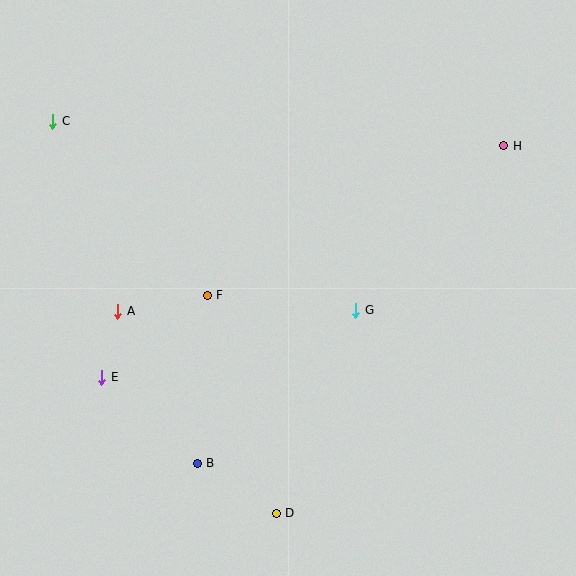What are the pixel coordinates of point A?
Point A is at (118, 311).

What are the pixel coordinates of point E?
Point E is at (102, 377).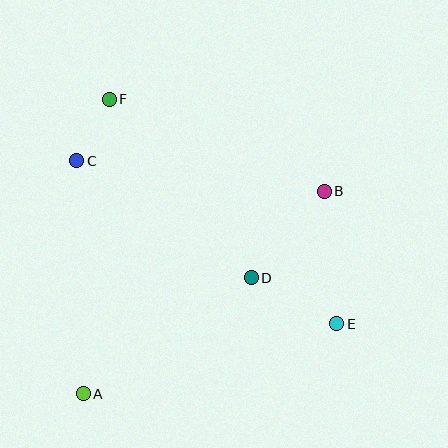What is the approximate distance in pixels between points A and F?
The distance between A and F is approximately 295 pixels.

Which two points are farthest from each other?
Points E and F are farthest from each other.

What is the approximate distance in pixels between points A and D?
The distance between A and D is approximately 204 pixels.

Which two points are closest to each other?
Points C and F are closest to each other.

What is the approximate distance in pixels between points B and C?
The distance between B and C is approximately 249 pixels.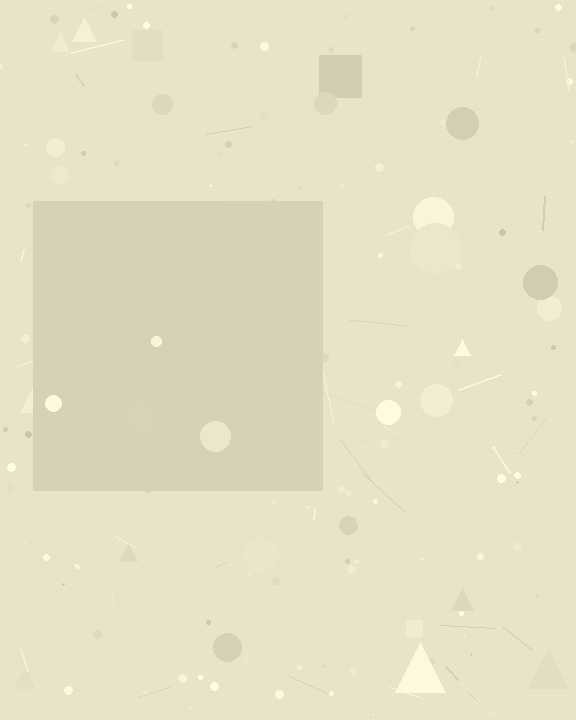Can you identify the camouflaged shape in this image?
The camouflaged shape is a square.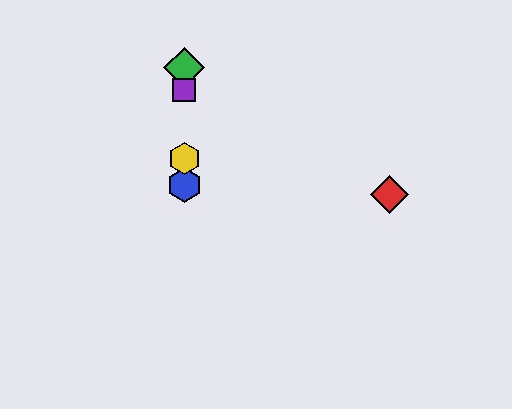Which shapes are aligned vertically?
The blue hexagon, the green diamond, the yellow hexagon, the purple square are aligned vertically.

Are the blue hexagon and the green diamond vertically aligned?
Yes, both are at x≈184.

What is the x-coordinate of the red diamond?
The red diamond is at x≈390.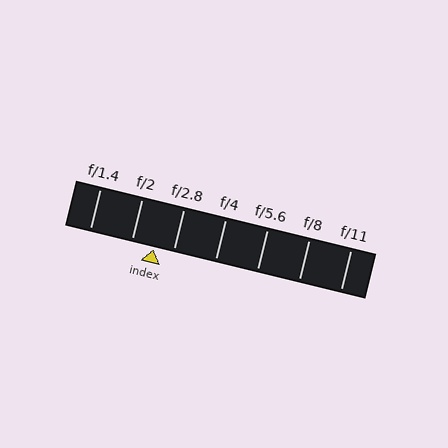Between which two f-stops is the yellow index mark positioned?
The index mark is between f/2 and f/2.8.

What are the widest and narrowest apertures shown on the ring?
The widest aperture shown is f/1.4 and the narrowest is f/11.